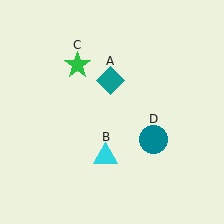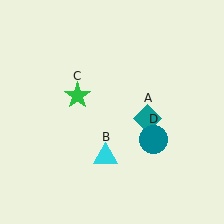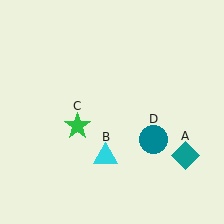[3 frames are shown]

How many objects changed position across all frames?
2 objects changed position: teal diamond (object A), green star (object C).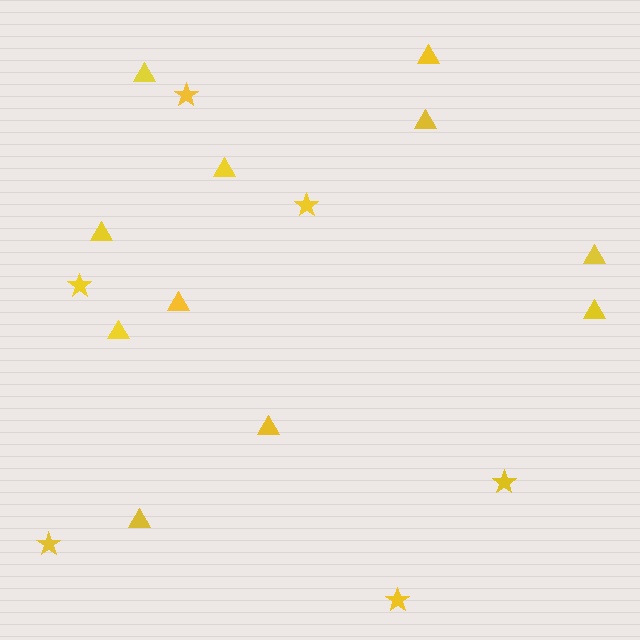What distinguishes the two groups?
There are 2 groups: one group of stars (6) and one group of triangles (11).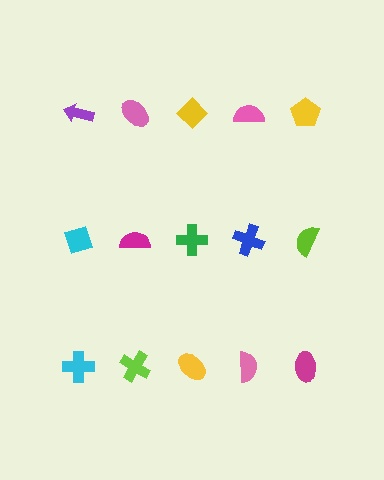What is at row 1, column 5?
A yellow pentagon.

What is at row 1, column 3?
A yellow diamond.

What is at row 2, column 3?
A green cross.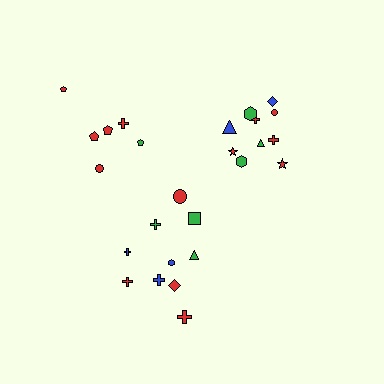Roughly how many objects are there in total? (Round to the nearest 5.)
Roughly 25 objects in total.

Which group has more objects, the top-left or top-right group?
The top-right group.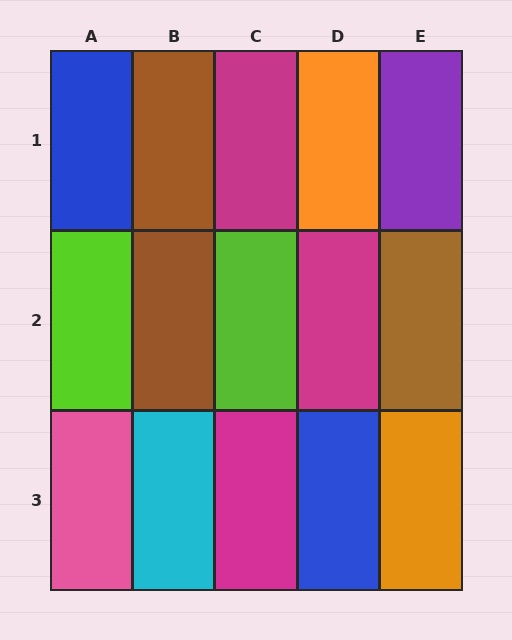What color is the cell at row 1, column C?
Magenta.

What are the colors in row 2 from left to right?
Lime, brown, lime, magenta, brown.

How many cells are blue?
2 cells are blue.